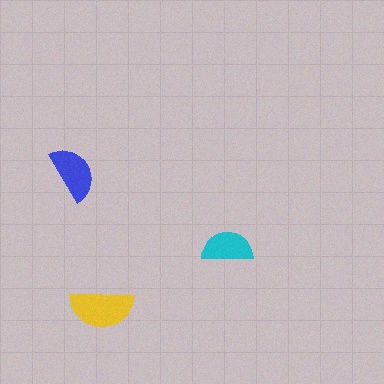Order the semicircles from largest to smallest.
the yellow one, the blue one, the cyan one.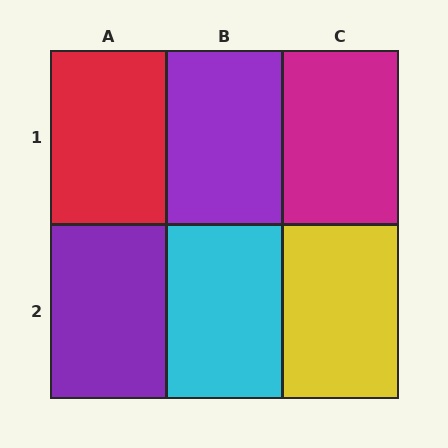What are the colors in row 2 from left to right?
Purple, cyan, yellow.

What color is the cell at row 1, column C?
Magenta.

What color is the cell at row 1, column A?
Red.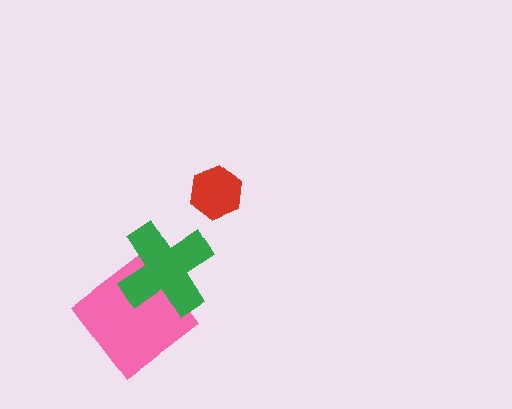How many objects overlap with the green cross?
1 object overlaps with the green cross.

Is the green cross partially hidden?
No, no other shape covers it.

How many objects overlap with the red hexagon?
0 objects overlap with the red hexagon.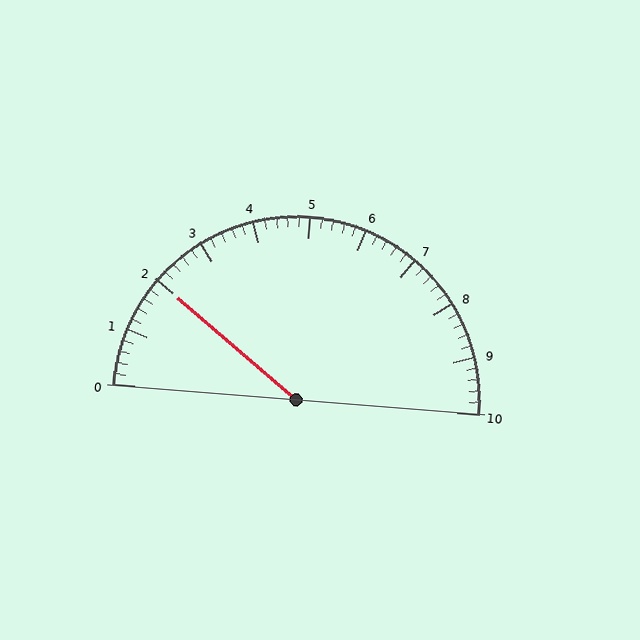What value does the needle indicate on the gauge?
The needle indicates approximately 2.0.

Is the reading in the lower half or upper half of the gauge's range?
The reading is in the lower half of the range (0 to 10).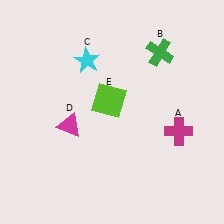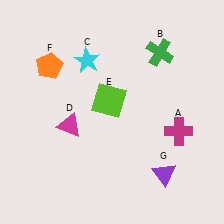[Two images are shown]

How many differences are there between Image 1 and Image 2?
There are 2 differences between the two images.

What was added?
An orange pentagon (F), a purple triangle (G) were added in Image 2.